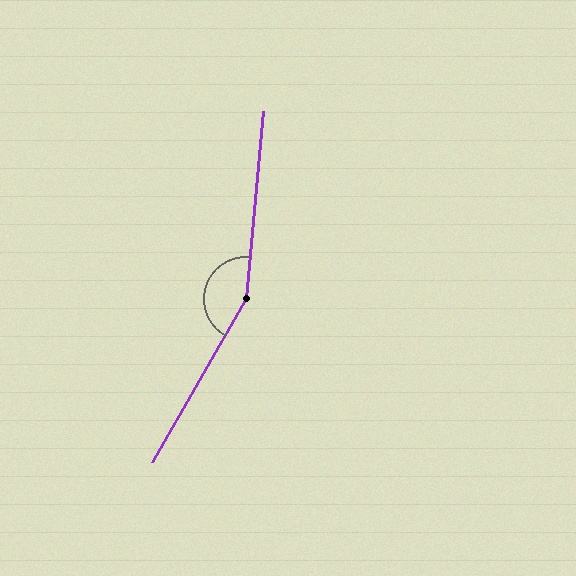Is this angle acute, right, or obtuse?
It is obtuse.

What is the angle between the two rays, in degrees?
Approximately 155 degrees.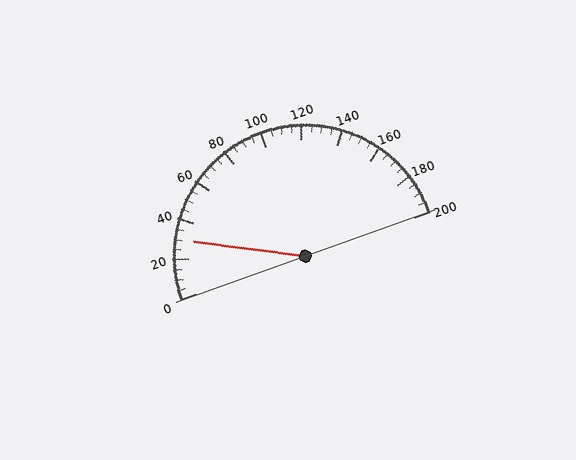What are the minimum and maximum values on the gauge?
The gauge ranges from 0 to 200.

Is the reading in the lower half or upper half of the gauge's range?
The reading is in the lower half of the range (0 to 200).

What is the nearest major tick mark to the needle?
The nearest major tick mark is 40.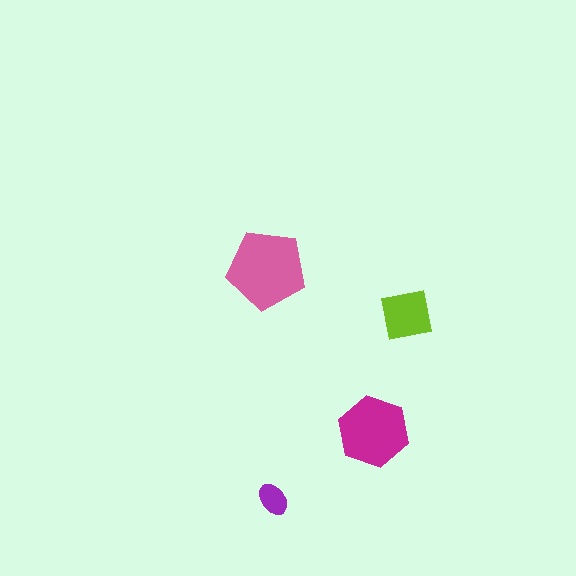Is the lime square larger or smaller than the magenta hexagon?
Smaller.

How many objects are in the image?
There are 4 objects in the image.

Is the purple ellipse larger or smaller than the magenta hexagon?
Smaller.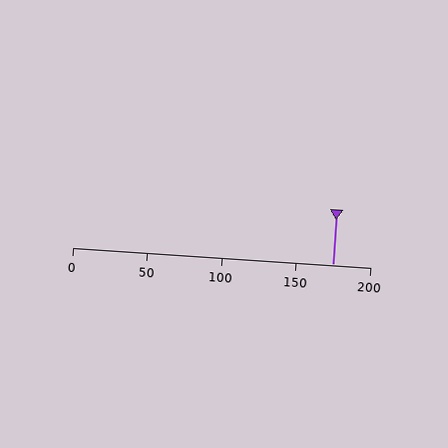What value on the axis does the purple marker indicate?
The marker indicates approximately 175.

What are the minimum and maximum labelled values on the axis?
The axis runs from 0 to 200.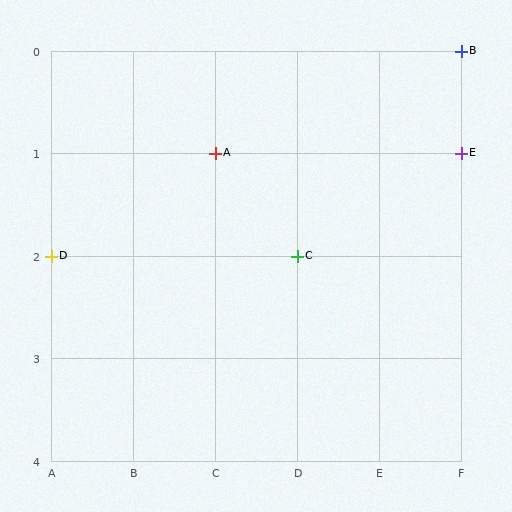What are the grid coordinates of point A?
Point A is at grid coordinates (C, 1).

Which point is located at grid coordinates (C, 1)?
Point A is at (C, 1).